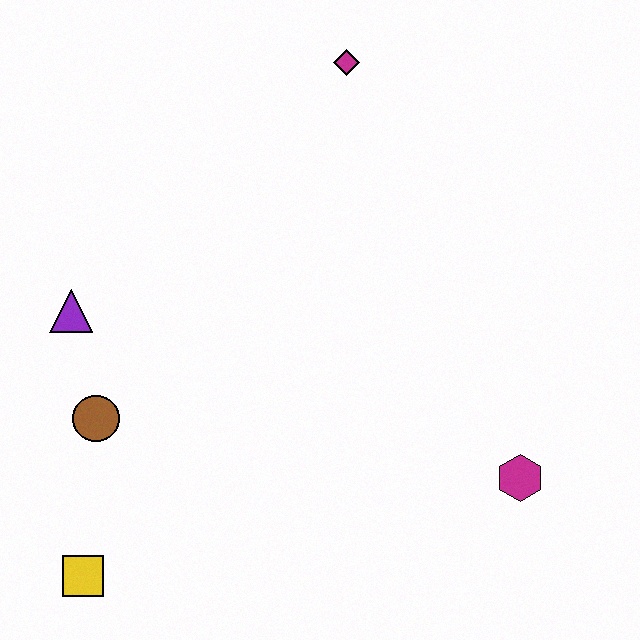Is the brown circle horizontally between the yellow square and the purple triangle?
No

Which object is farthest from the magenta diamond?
The yellow square is farthest from the magenta diamond.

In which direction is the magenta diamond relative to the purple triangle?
The magenta diamond is to the right of the purple triangle.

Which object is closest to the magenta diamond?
The purple triangle is closest to the magenta diamond.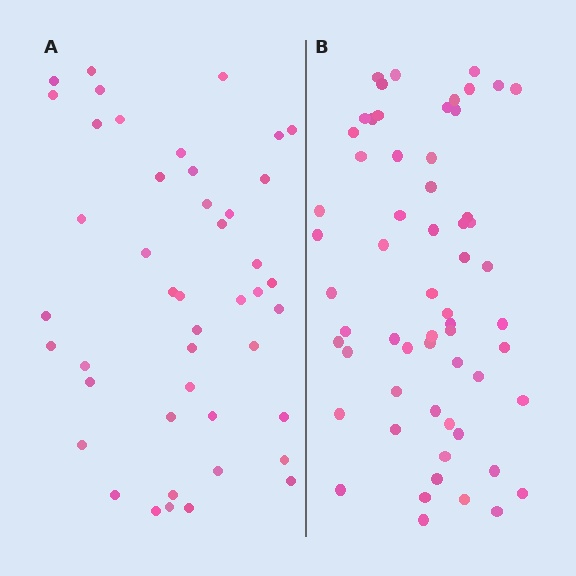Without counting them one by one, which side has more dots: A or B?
Region B (the right region) has more dots.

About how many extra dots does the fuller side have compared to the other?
Region B has approximately 15 more dots than region A.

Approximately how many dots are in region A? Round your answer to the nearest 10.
About 40 dots. (The exact count is 45, which rounds to 40.)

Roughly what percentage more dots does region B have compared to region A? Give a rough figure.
About 35% more.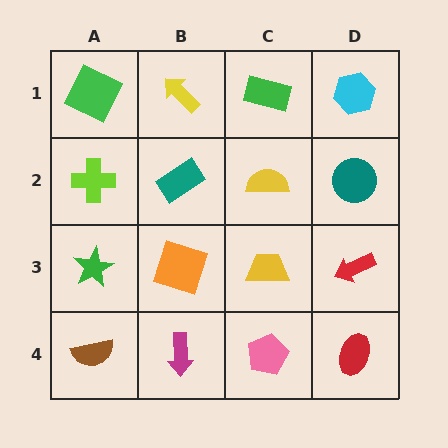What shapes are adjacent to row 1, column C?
A yellow semicircle (row 2, column C), a yellow arrow (row 1, column B), a cyan hexagon (row 1, column D).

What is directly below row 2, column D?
A red arrow.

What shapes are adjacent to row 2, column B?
A yellow arrow (row 1, column B), an orange square (row 3, column B), a lime cross (row 2, column A), a yellow semicircle (row 2, column C).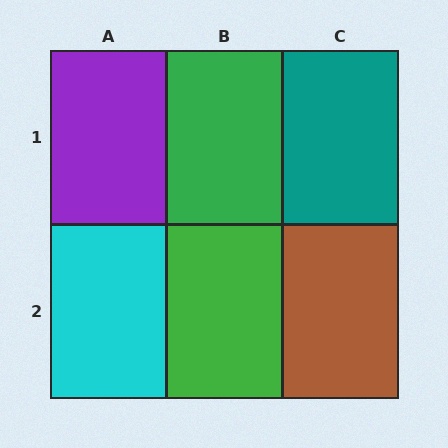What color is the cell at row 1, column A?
Purple.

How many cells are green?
2 cells are green.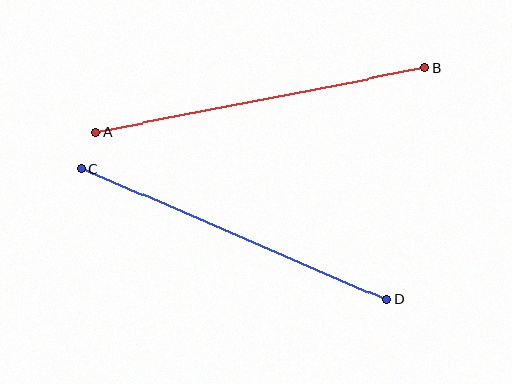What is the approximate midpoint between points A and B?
The midpoint is at approximately (260, 100) pixels.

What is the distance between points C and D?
The distance is approximately 333 pixels.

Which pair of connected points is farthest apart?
Points A and B are farthest apart.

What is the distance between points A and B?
The distance is approximately 336 pixels.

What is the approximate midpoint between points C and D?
The midpoint is at approximately (234, 234) pixels.